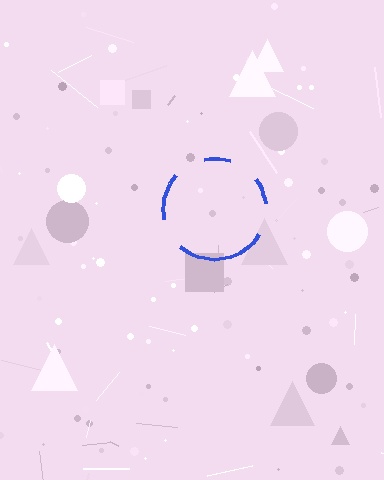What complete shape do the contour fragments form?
The contour fragments form a circle.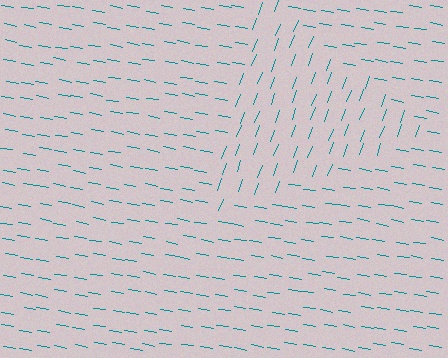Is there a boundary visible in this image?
Yes, there is a texture boundary formed by a change in line orientation.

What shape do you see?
I see a triangle.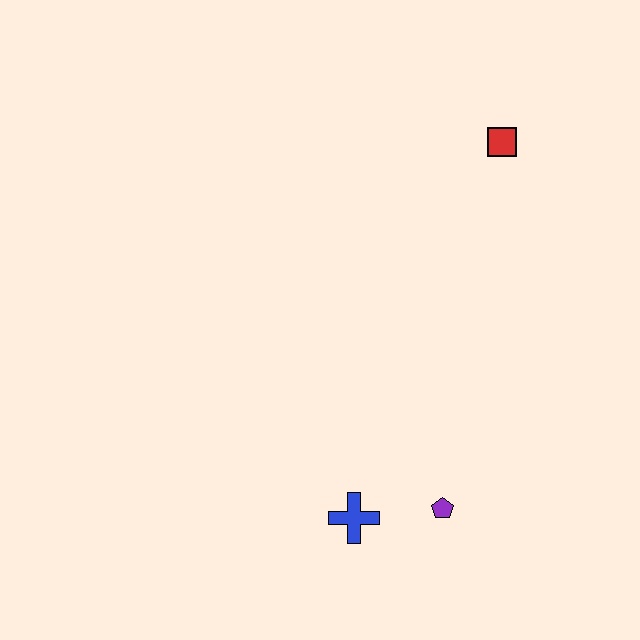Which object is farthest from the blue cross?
The red square is farthest from the blue cross.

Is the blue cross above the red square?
No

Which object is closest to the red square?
The purple pentagon is closest to the red square.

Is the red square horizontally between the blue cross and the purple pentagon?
No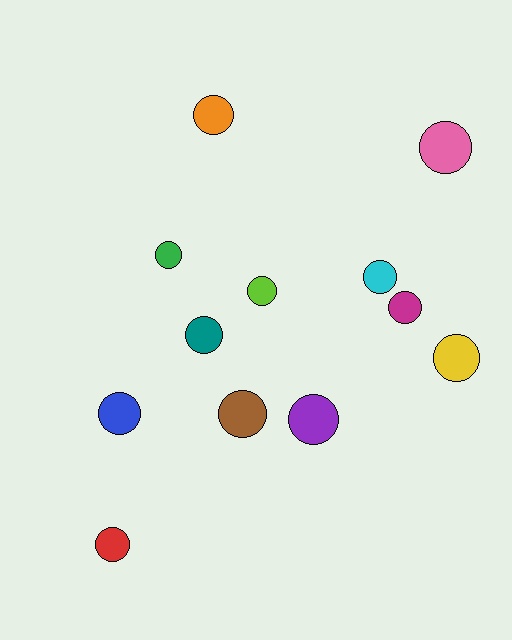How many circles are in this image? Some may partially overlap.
There are 12 circles.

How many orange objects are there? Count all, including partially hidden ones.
There is 1 orange object.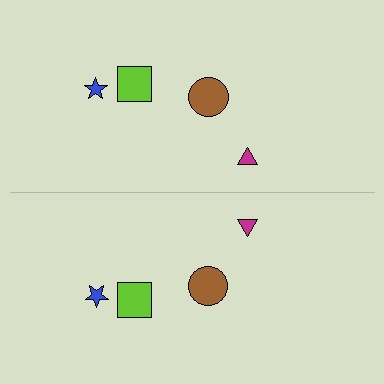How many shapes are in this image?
There are 8 shapes in this image.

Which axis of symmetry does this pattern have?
The pattern has a horizontal axis of symmetry running through the center of the image.